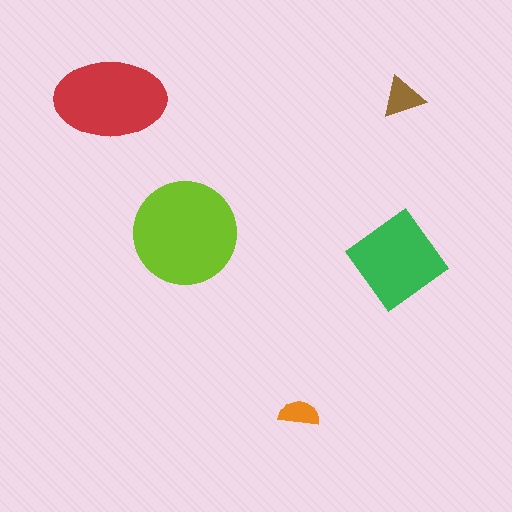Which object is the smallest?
The orange semicircle.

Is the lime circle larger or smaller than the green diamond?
Larger.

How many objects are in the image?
There are 5 objects in the image.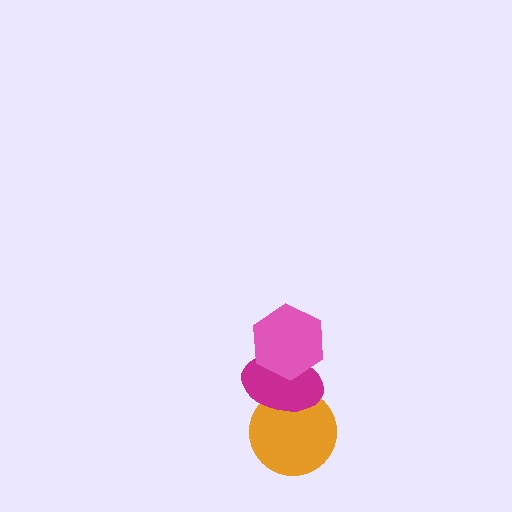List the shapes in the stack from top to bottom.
From top to bottom: the pink hexagon, the magenta ellipse, the orange circle.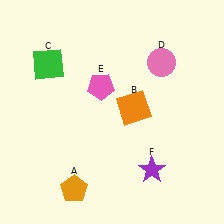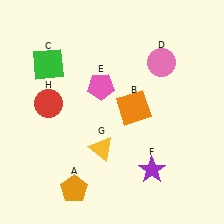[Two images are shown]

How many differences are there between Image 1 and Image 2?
There are 2 differences between the two images.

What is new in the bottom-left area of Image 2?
A yellow triangle (G) was added in the bottom-left area of Image 2.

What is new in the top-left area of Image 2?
A red circle (H) was added in the top-left area of Image 2.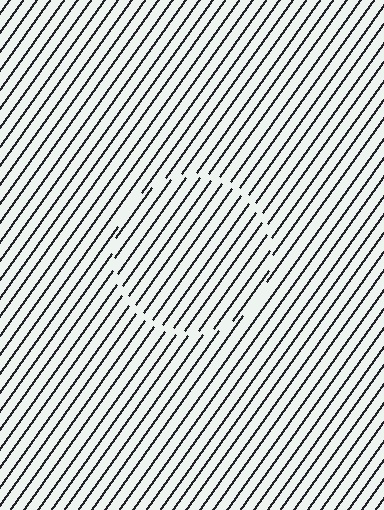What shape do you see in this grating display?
An illusory circle. The interior of the shape contains the same grating, shifted by half a period — the contour is defined by the phase discontinuity where line-ends from the inner and outer gratings abut.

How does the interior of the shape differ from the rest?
The interior of the shape contains the same grating, shifted by half a period — the contour is defined by the phase discontinuity where line-ends from the inner and outer gratings abut.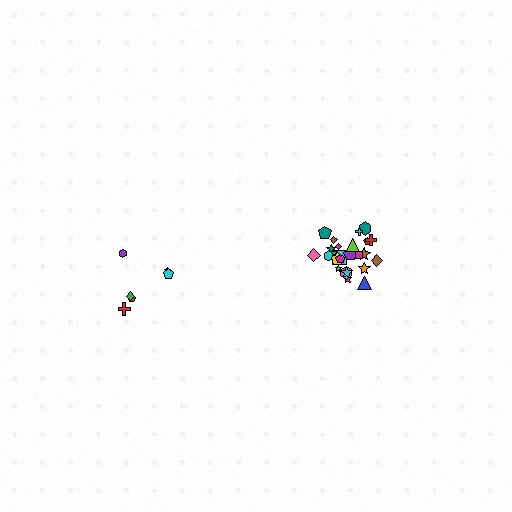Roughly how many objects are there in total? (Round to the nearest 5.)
Roughly 30 objects in total.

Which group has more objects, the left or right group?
The right group.